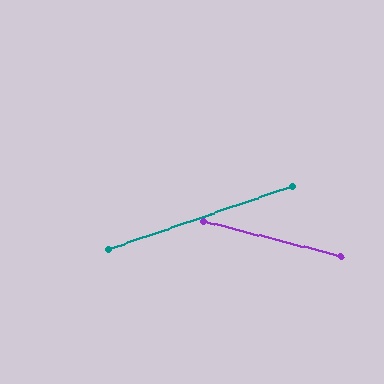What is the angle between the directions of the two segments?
Approximately 34 degrees.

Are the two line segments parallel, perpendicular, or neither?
Neither parallel nor perpendicular — they differ by about 34°.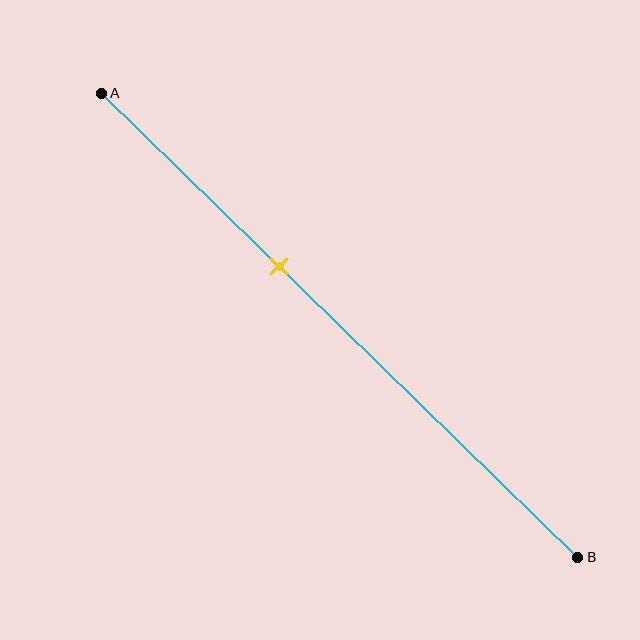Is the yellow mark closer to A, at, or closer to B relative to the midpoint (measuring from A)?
The yellow mark is closer to point A than the midpoint of segment AB.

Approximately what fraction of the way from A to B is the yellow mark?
The yellow mark is approximately 35% of the way from A to B.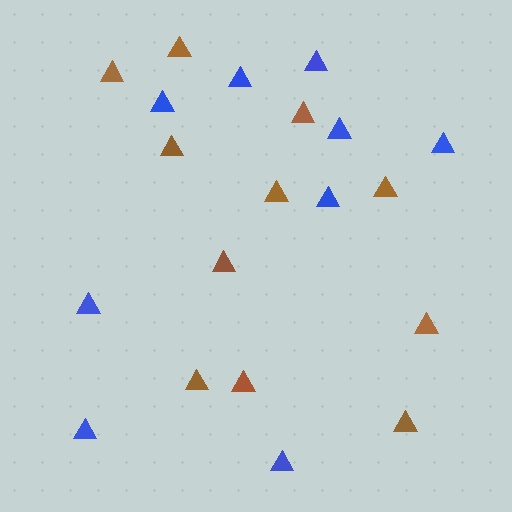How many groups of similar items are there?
There are 2 groups: one group of brown triangles (11) and one group of blue triangles (9).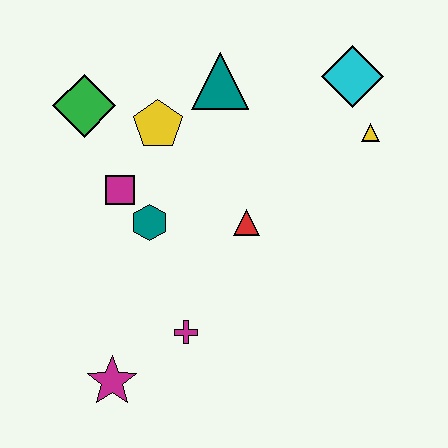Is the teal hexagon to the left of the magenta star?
No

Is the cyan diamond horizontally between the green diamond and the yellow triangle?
Yes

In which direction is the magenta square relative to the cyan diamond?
The magenta square is to the left of the cyan diamond.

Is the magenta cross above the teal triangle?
No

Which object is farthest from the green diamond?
The yellow triangle is farthest from the green diamond.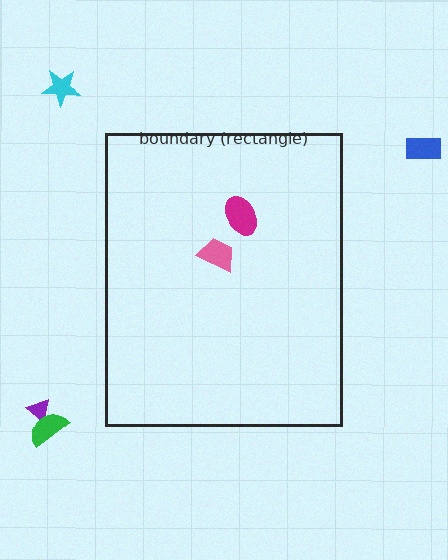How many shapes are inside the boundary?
2 inside, 4 outside.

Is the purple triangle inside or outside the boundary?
Outside.